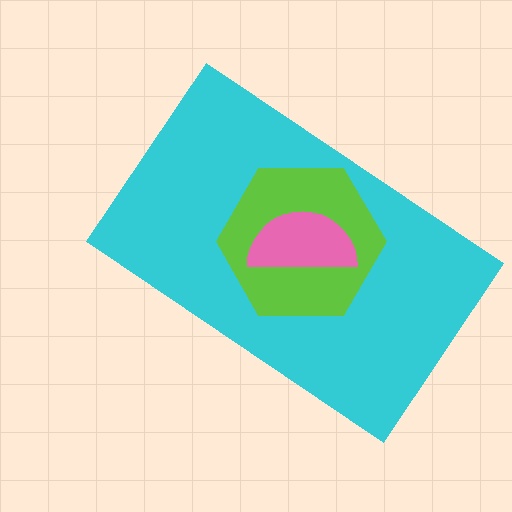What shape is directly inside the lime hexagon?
The pink semicircle.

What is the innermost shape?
The pink semicircle.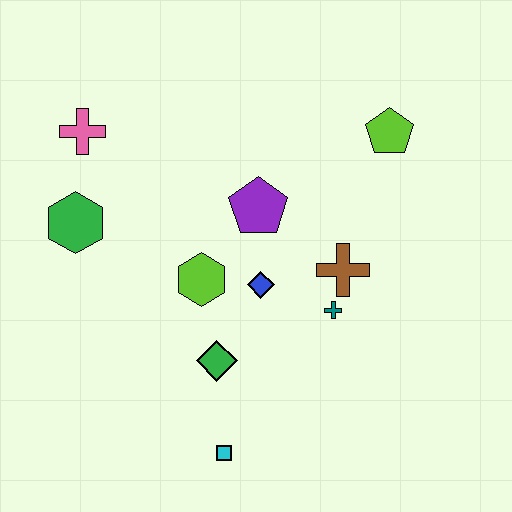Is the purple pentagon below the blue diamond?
No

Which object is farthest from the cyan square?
The lime pentagon is farthest from the cyan square.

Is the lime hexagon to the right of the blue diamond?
No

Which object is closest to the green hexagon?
The pink cross is closest to the green hexagon.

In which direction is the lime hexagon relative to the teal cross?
The lime hexagon is to the left of the teal cross.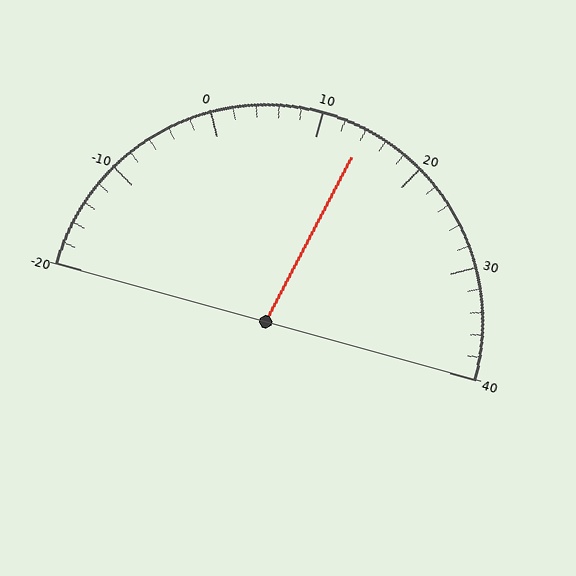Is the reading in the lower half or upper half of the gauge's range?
The reading is in the upper half of the range (-20 to 40).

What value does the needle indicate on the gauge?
The needle indicates approximately 14.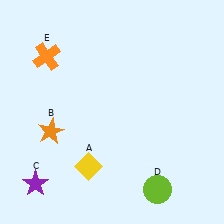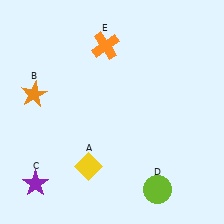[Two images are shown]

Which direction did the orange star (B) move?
The orange star (B) moved up.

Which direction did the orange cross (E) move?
The orange cross (E) moved right.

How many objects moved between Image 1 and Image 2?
2 objects moved between the two images.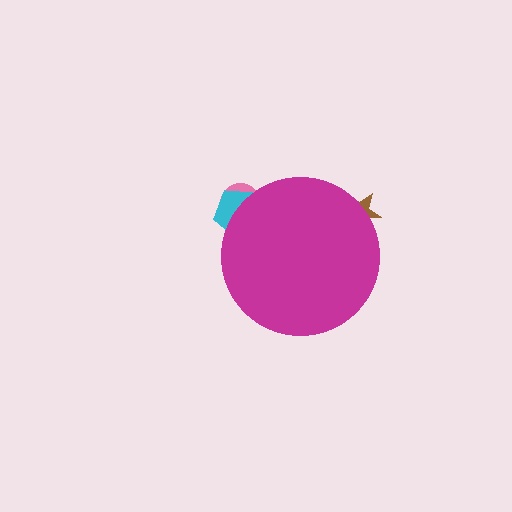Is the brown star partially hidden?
Yes, the brown star is partially hidden behind the magenta circle.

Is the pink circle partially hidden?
Yes, the pink circle is partially hidden behind the magenta circle.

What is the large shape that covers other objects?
A magenta circle.